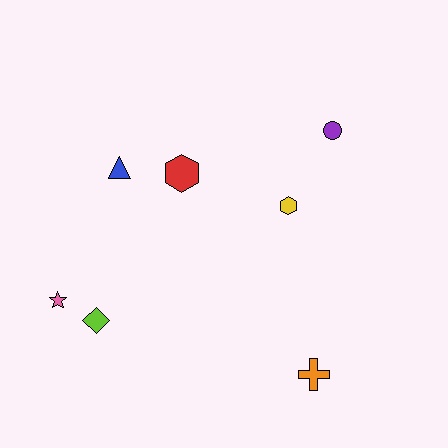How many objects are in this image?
There are 7 objects.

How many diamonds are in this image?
There is 1 diamond.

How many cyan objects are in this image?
There are no cyan objects.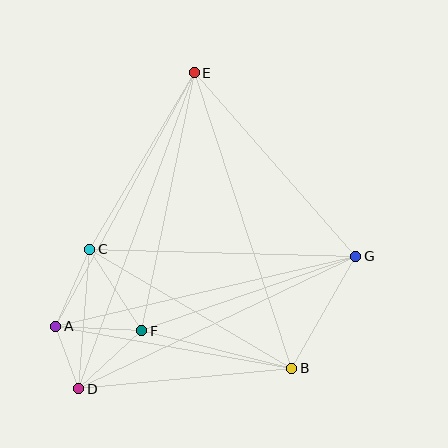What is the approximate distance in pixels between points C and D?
The distance between C and D is approximately 140 pixels.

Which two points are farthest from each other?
Points D and E are farthest from each other.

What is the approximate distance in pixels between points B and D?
The distance between B and D is approximately 214 pixels.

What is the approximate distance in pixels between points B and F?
The distance between B and F is approximately 155 pixels.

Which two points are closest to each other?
Points A and D are closest to each other.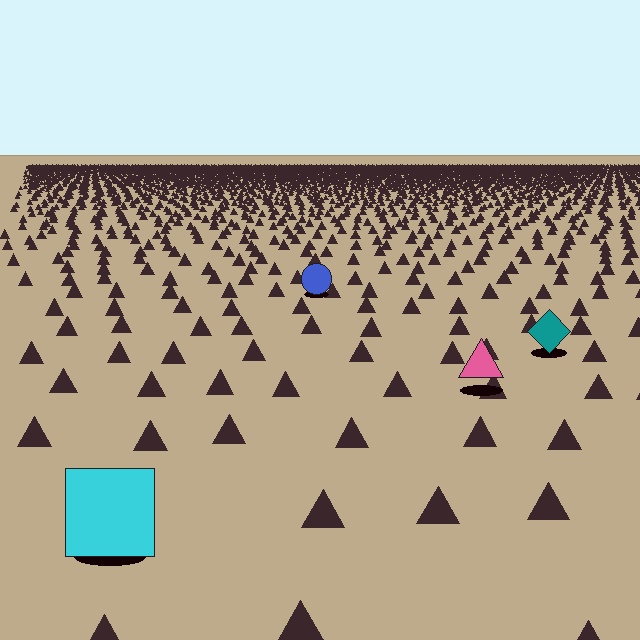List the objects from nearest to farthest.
From nearest to farthest: the cyan square, the pink triangle, the teal diamond, the blue circle.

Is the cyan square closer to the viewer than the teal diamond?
Yes. The cyan square is closer — you can tell from the texture gradient: the ground texture is coarser near it.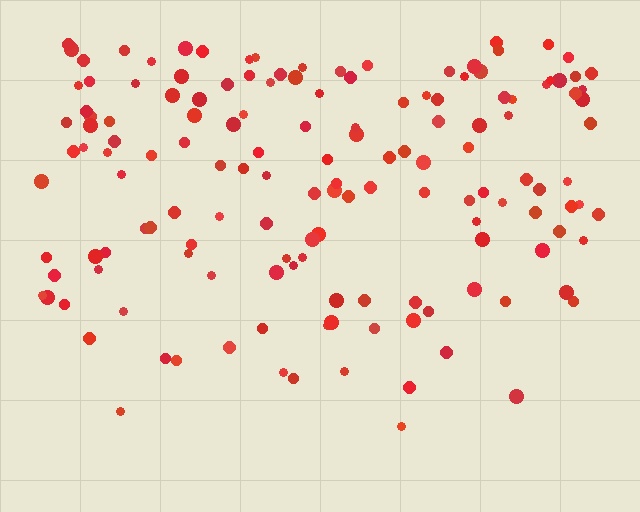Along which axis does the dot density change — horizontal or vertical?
Vertical.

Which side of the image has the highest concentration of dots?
The top.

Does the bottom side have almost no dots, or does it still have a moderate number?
Still a moderate number, just noticeably fewer than the top.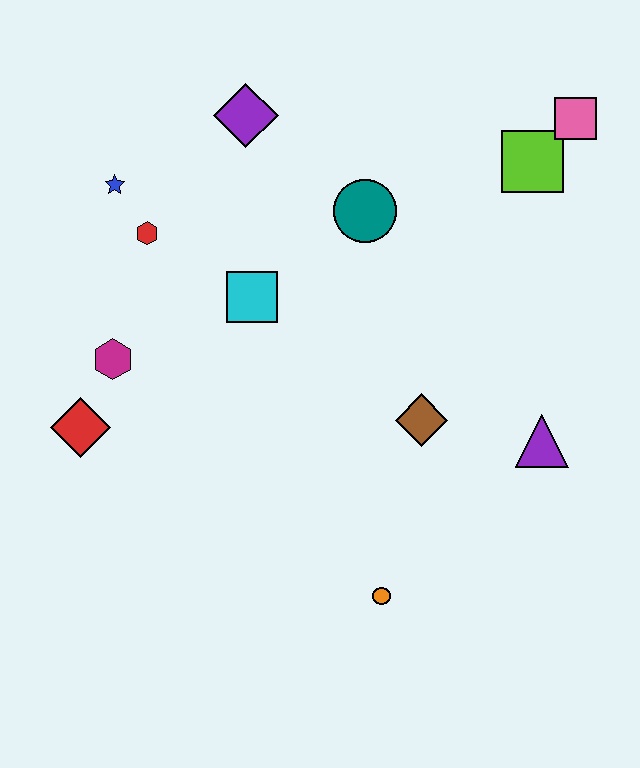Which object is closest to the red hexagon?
The blue star is closest to the red hexagon.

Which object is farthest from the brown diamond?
The blue star is farthest from the brown diamond.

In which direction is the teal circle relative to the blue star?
The teal circle is to the right of the blue star.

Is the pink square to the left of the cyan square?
No